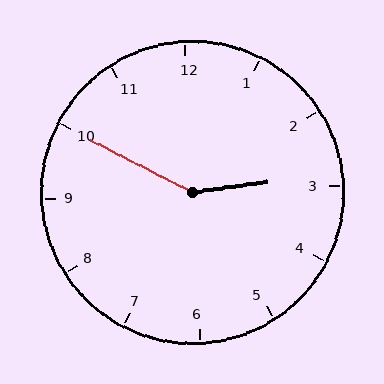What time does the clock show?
2:50.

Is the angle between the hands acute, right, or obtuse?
It is obtuse.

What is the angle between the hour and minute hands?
Approximately 145 degrees.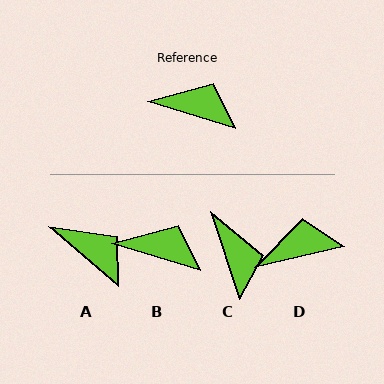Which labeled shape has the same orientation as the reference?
B.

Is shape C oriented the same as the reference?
No, it is off by about 55 degrees.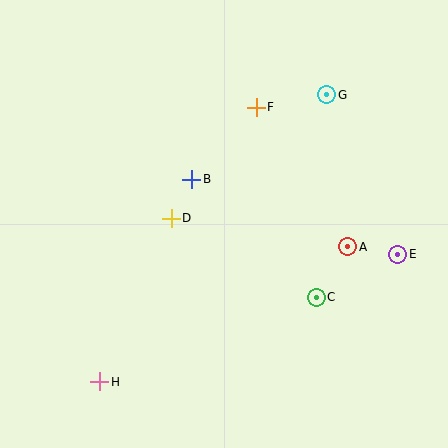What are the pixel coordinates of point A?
Point A is at (347, 247).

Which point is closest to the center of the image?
Point D at (171, 218) is closest to the center.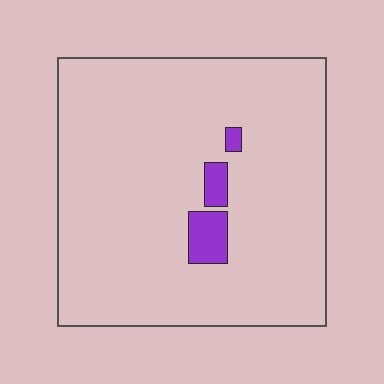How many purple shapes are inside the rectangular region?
3.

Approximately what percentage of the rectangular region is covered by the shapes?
Approximately 5%.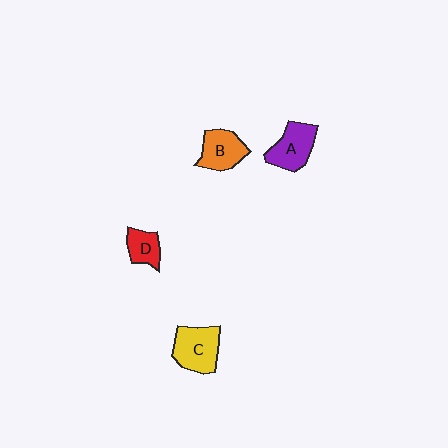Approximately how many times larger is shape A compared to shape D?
Approximately 1.6 times.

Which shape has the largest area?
Shape C (yellow).